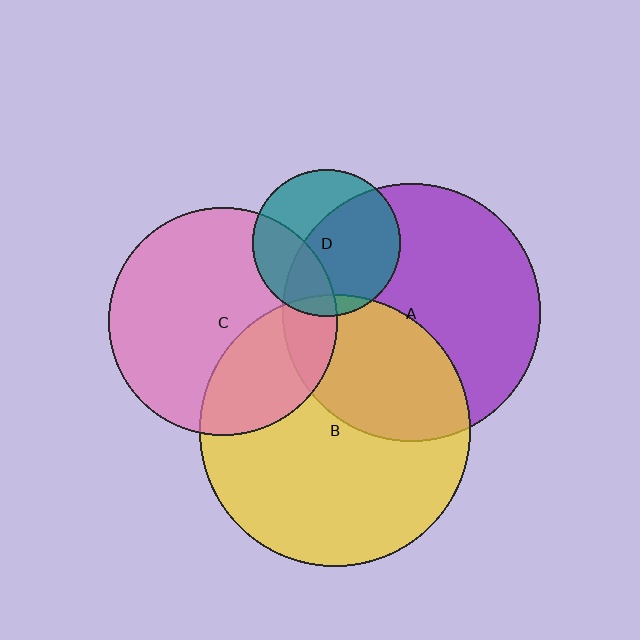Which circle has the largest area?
Circle B (yellow).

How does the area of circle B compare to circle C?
Approximately 1.4 times.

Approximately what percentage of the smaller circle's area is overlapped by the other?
Approximately 15%.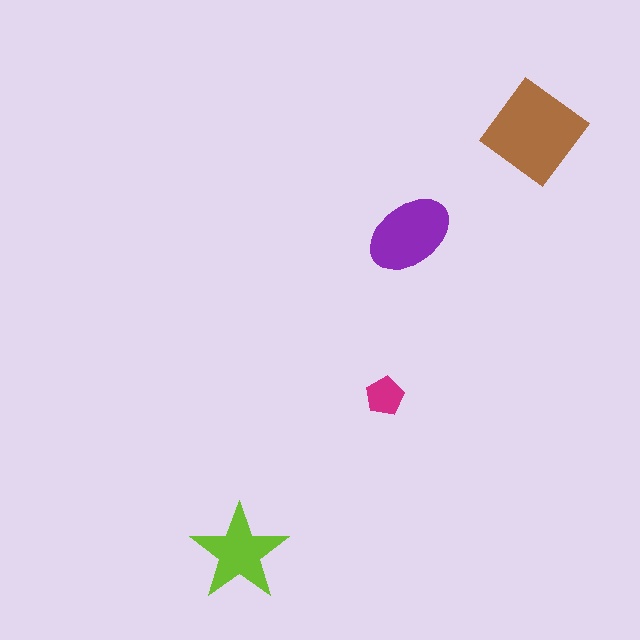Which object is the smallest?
The magenta pentagon.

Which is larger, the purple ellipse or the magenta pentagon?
The purple ellipse.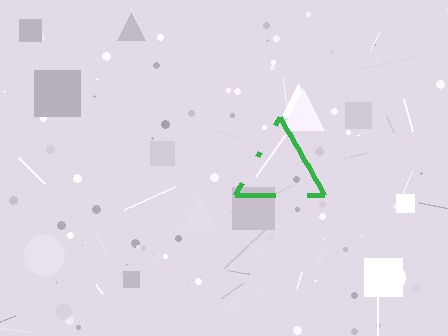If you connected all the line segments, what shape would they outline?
They would outline a triangle.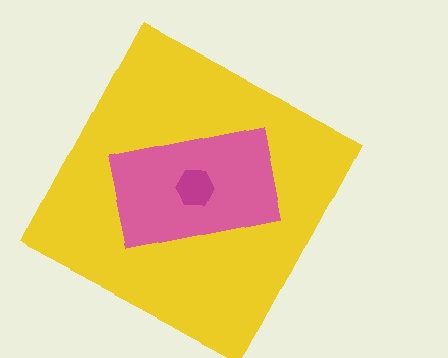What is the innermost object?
The magenta hexagon.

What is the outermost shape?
The yellow square.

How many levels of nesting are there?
3.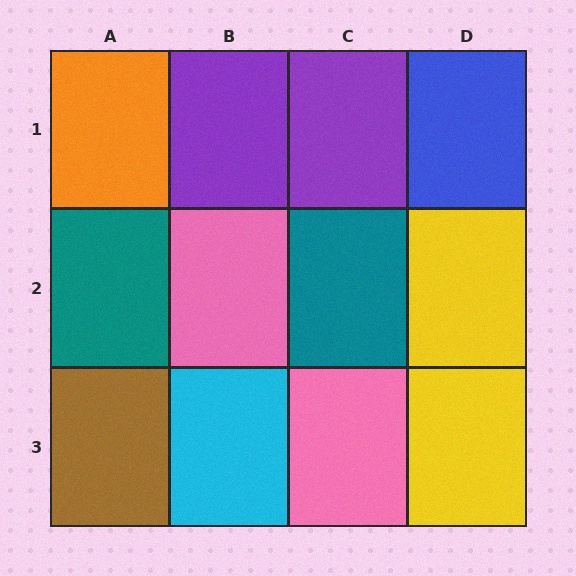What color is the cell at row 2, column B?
Pink.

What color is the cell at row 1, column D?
Blue.